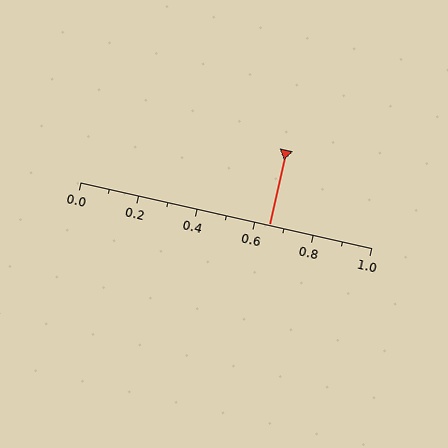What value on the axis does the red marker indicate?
The marker indicates approximately 0.65.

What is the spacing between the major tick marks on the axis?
The major ticks are spaced 0.2 apart.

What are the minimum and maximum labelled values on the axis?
The axis runs from 0.0 to 1.0.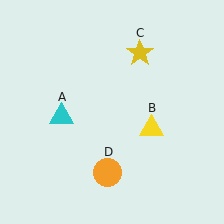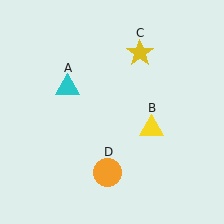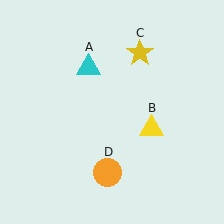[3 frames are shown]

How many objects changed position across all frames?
1 object changed position: cyan triangle (object A).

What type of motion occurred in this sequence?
The cyan triangle (object A) rotated clockwise around the center of the scene.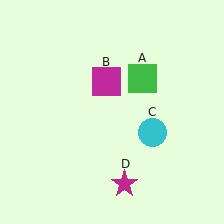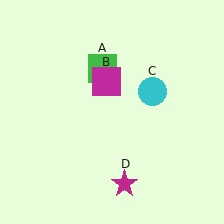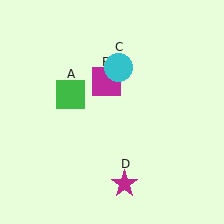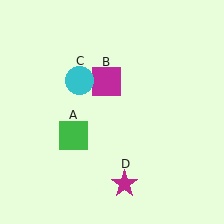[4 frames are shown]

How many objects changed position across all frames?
2 objects changed position: green square (object A), cyan circle (object C).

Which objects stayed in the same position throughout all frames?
Magenta square (object B) and magenta star (object D) remained stationary.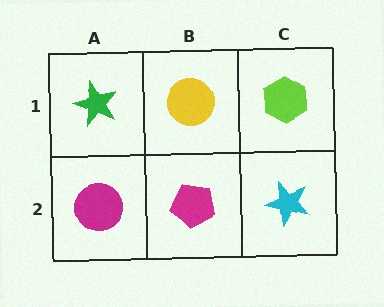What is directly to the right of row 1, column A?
A yellow circle.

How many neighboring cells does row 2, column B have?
3.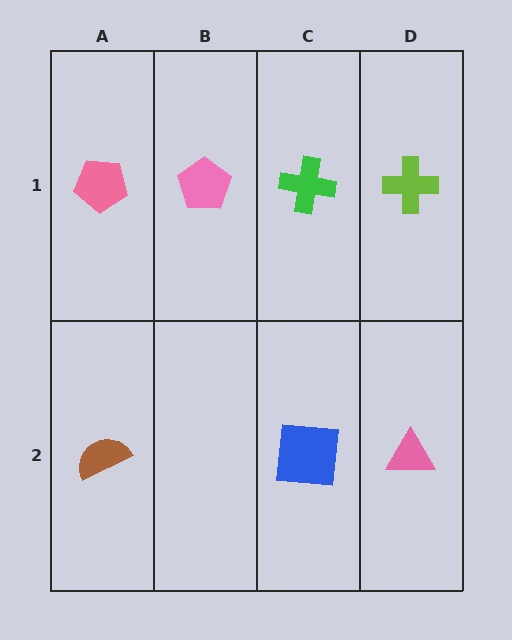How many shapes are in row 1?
4 shapes.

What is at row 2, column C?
A blue square.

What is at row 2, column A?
A brown semicircle.